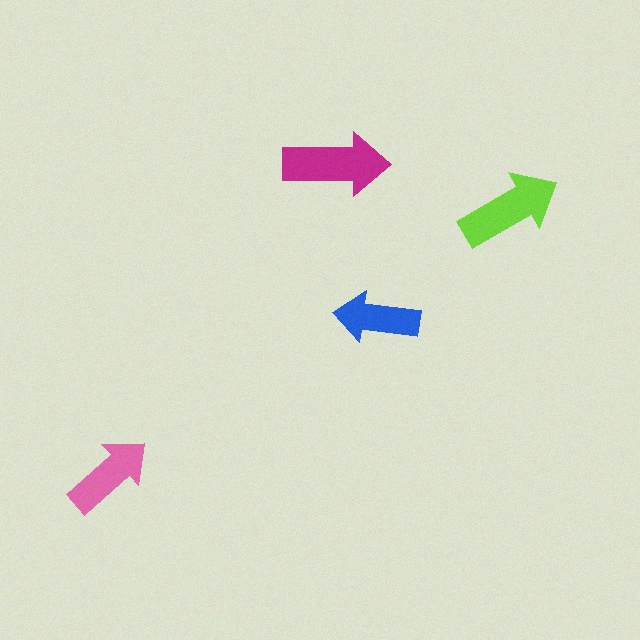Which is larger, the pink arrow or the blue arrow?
The pink one.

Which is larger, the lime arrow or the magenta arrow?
The magenta one.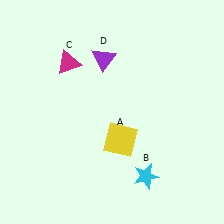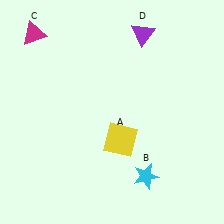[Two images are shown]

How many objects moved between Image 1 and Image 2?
2 objects moved between the two images.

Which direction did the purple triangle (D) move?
The purple triangle (D) moved right.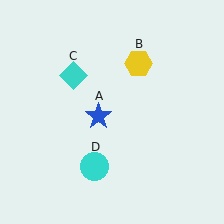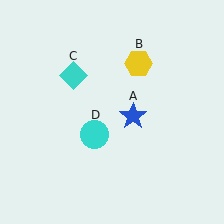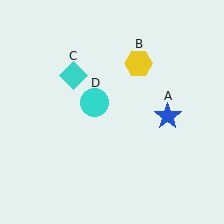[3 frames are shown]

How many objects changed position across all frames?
2 objects changed position: blue star (object A), cyan circle (object D).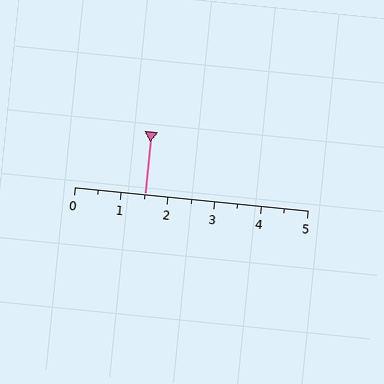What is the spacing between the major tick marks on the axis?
The major ticks are spaced 1 apart.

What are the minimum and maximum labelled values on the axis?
The axis runs from 0 to 5.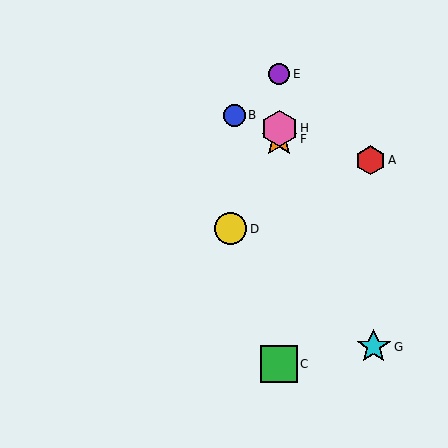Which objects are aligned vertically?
Objects C, E, F, H are aligned vertically.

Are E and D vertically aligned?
No, E is at x≈279 and D is at x≈231.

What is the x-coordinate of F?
Object F is at x≈279.